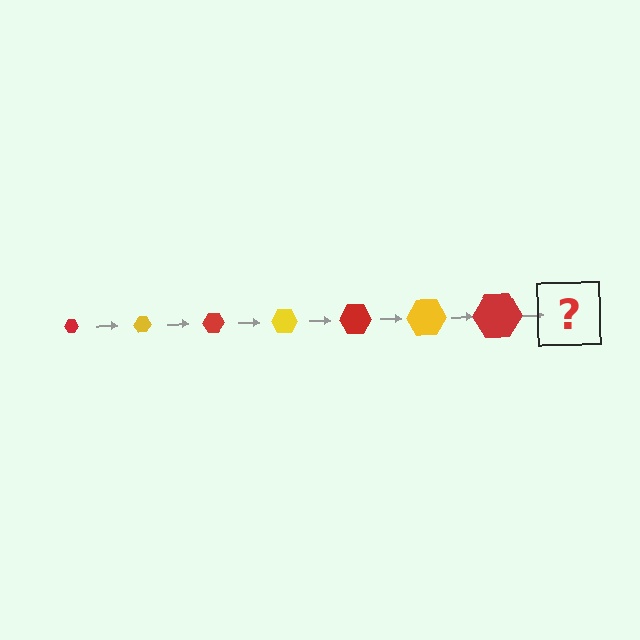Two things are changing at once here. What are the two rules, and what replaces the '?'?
The two rules are that the hexagon grows larger each step and the color cycles through red and yellow. The '?' should be a yellow hexagon, larger than the previous one.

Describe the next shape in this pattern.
It should be a yellow hexagon, larger than the previous one.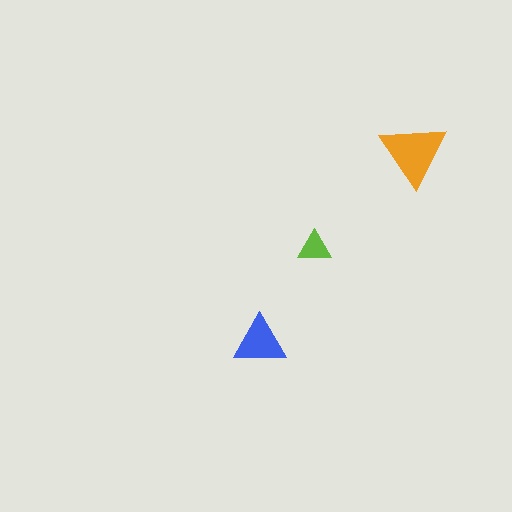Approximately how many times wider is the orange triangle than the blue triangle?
About 1.5 times wider.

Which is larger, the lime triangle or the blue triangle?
The blue one.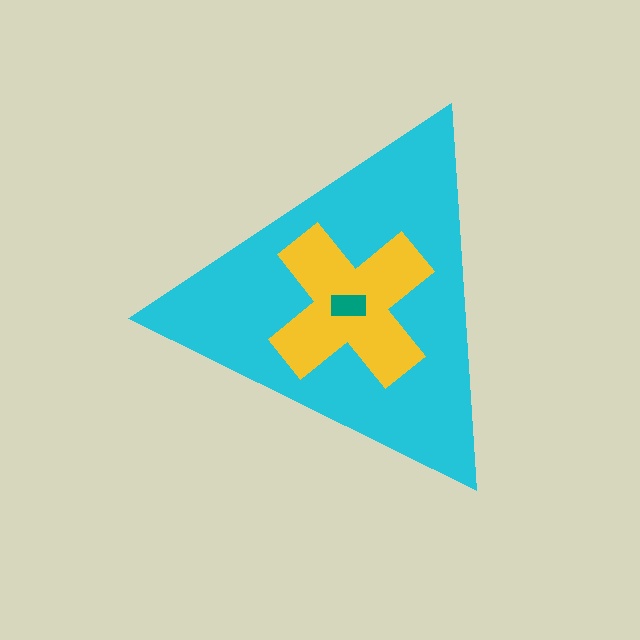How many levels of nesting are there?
3.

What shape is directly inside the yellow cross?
The teal rectangle.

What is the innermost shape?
The teal rectangle.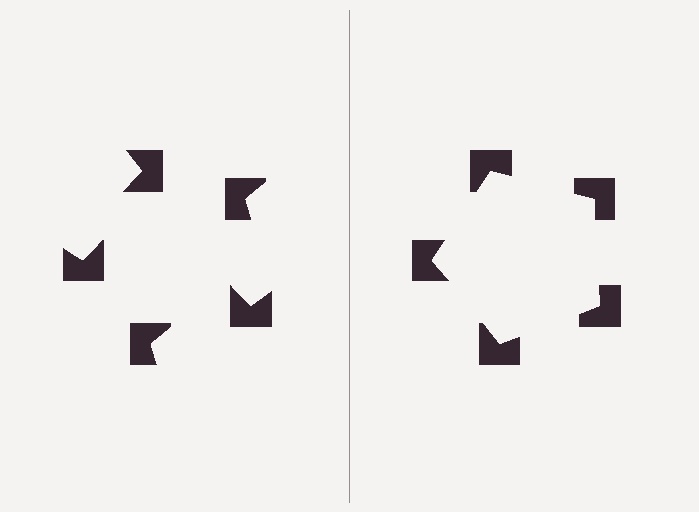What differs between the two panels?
The notched squares are positioned identically on both sides; only the wedge orientations differ. On the right they align to a pentagon; on the left they are misaligned.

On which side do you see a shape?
An illusory pentagon appears on the right side. On the left side the wedge cuts are rotated, so no coherent shape forms.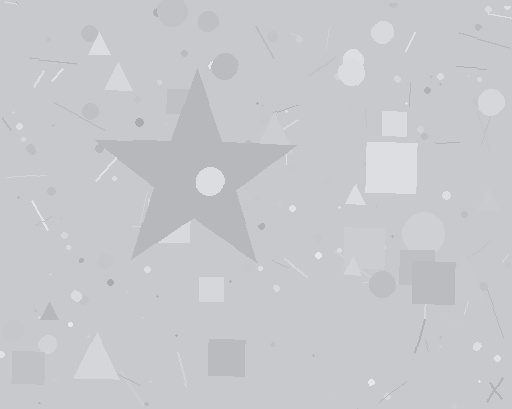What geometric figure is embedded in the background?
A star is embedded in the background.